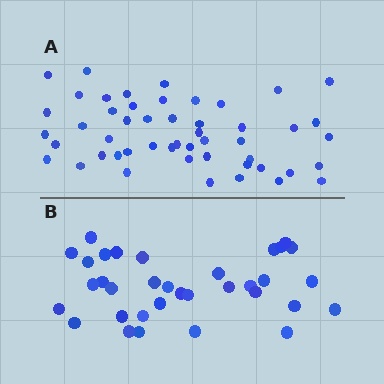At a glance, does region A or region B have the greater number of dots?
Region A (the top region) has more dots.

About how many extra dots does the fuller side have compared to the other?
Region A has approximately 15 more dots than region B.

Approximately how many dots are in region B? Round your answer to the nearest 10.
About 30 dots. (The exact count is 34, which rounds to 30.)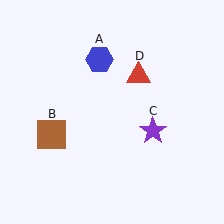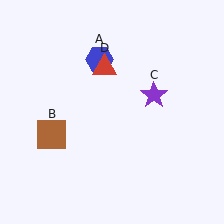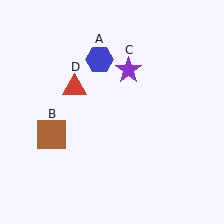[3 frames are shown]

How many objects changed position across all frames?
2 objects changed position: purple star (object C), red triangle (object D).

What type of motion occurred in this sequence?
The purple star (object C), red triangle (object D) rotated counterclockwise around the center of the scene.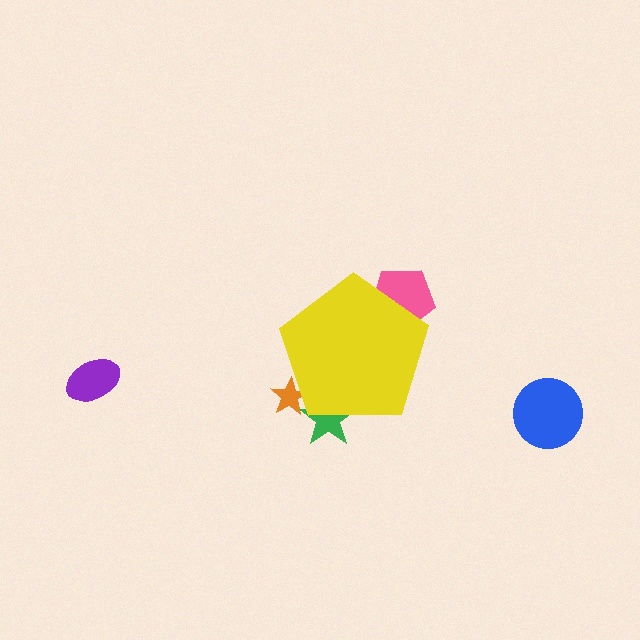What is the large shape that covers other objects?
A yellow pentagon.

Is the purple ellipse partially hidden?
No, the purple ellipse is fully visible.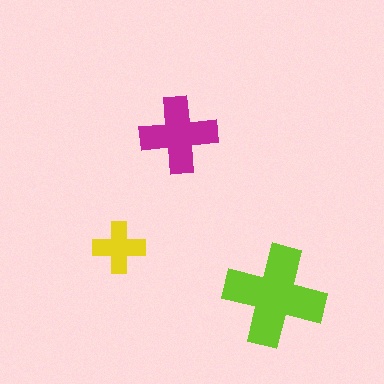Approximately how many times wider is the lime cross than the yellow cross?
About 2 times wider.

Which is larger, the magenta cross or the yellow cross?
The magenta one.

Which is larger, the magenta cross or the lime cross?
The lime one.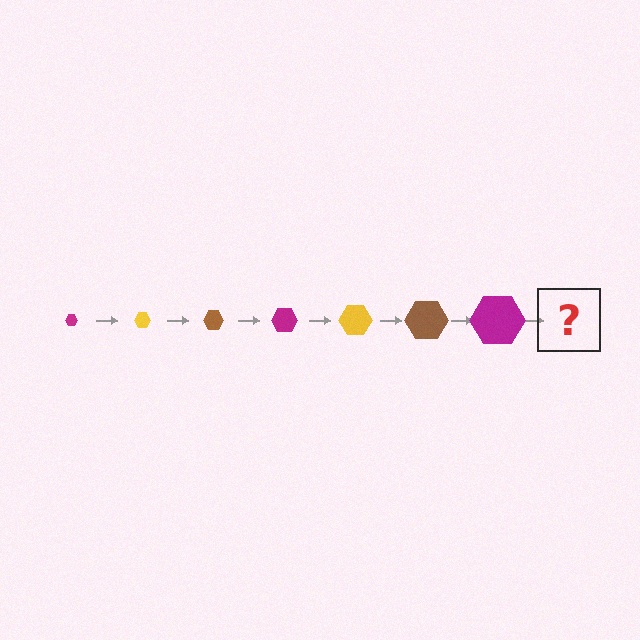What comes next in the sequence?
The next element should be a yellow hexagon, larger than the previous one.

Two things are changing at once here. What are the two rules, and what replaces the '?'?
The two rules are that the hexagon grows larger each step and the color cycles through magenta, yellow, and brown. The '?' should be a yellow hexagon, larger than the previous one.